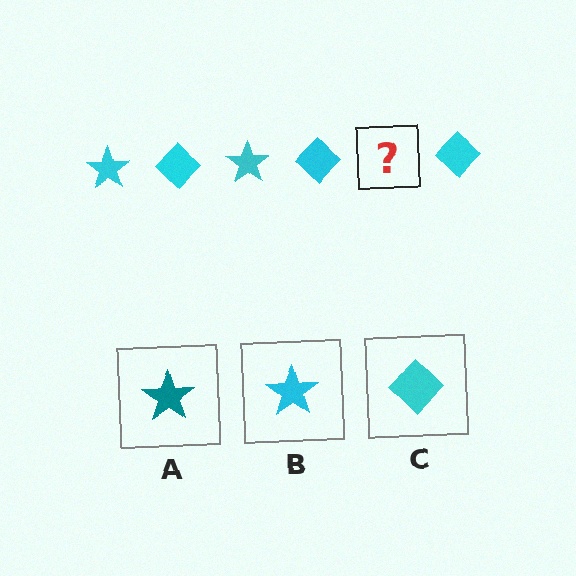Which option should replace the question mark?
Option B.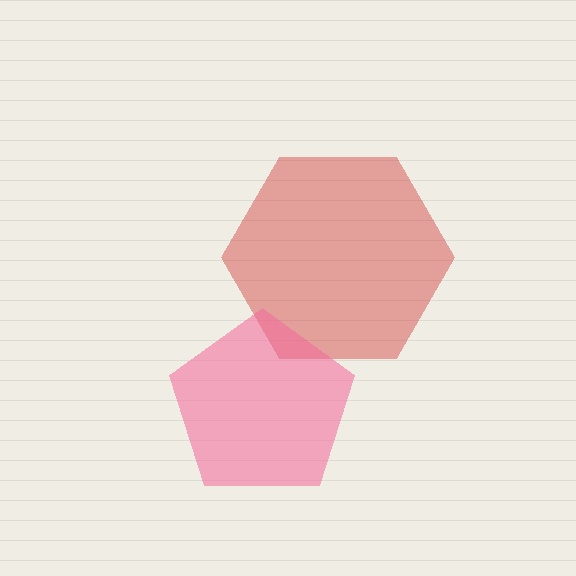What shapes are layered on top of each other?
The layered shapes are: a red hexagon, a pink pentagon.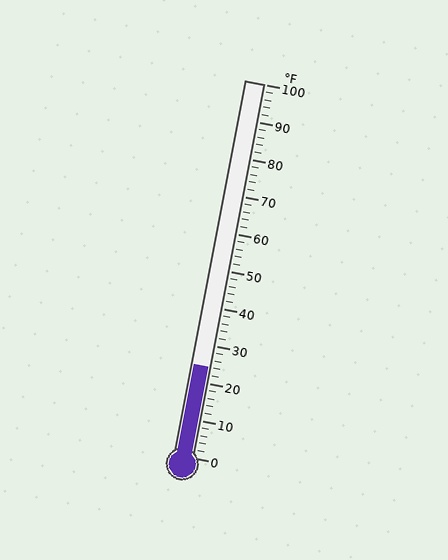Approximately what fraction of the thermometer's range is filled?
The thermometer is filled to approximately 25% of its range.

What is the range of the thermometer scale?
The thermometer scale ranges from 0°F to 100°F.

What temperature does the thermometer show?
The thermometer shows approximately 24°F.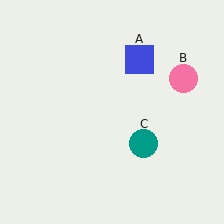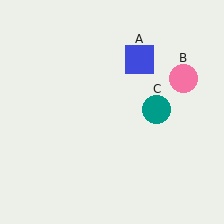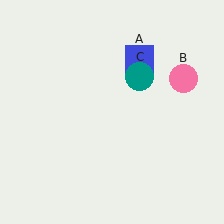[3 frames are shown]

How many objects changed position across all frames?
1 object changed position: teal circle (object C).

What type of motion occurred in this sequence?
The teal circle (object C) rotated counterclockwise around the center of the scene.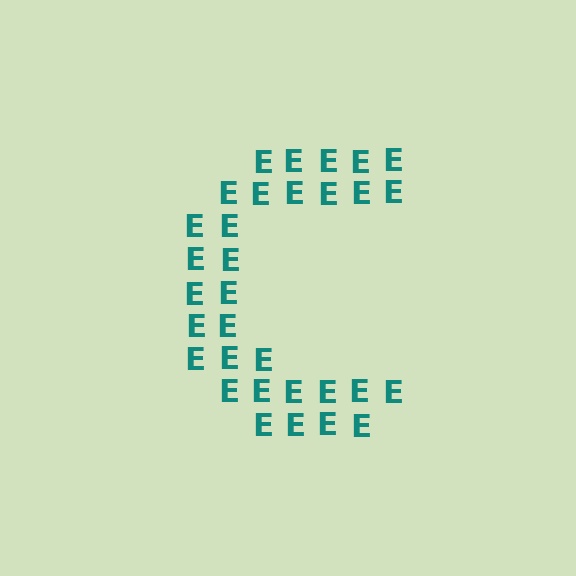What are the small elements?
The small elements are letter E's.